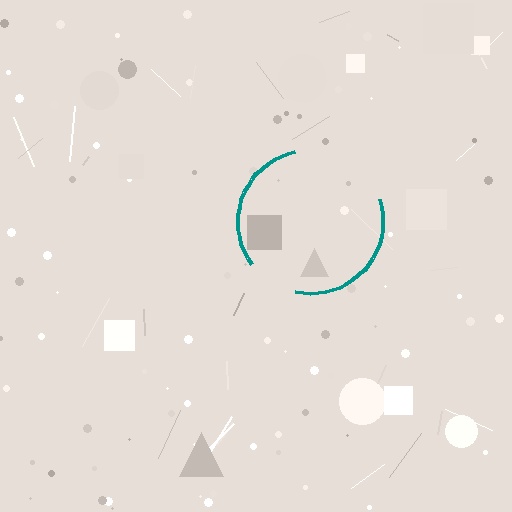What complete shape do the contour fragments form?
The contour fragments form a circle.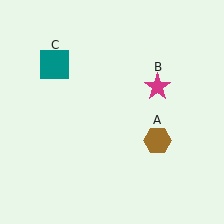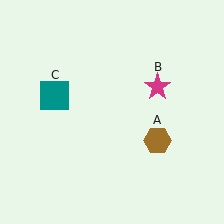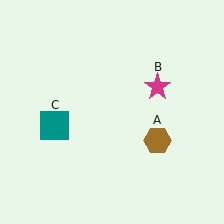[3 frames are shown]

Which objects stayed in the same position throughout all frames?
Brown hexagon (object A) and magenta star (object B) remained stationary.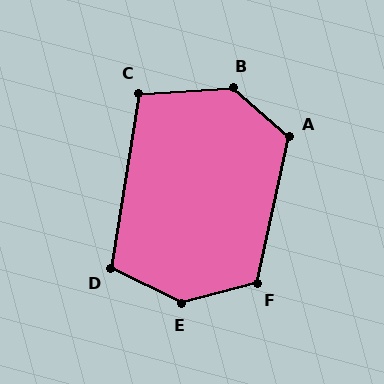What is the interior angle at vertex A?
Approximately 118 degrees (obtuse).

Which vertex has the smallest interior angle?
C, at approximately 103 degrees.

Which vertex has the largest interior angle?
E, at approximately 139 degrees.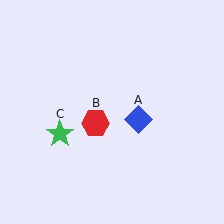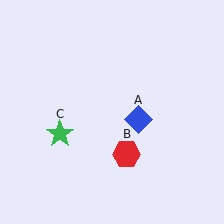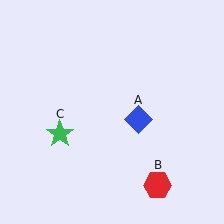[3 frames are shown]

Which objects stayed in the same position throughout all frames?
Blue diamond (object A) and green star (object C) remained stationary.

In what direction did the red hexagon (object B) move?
The red hexagon (object B) moved down and to the right.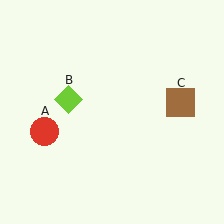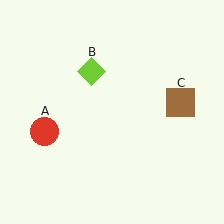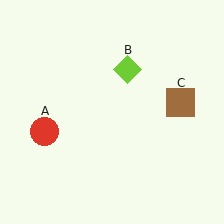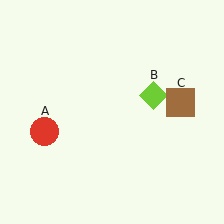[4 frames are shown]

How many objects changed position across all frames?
1 object changed position: lime diamond (object B).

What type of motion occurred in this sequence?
The lime diamond (object B) rotated clockwise around the center of the scene.